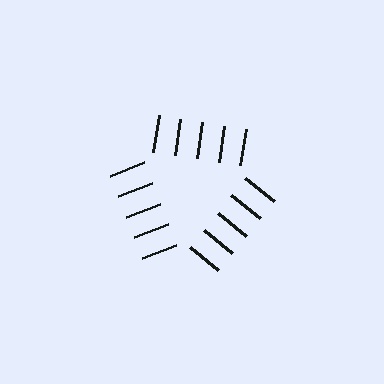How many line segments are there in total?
15 — 5 along each of the 3 edges.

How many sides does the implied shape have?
3 sides — the line-ends trace a triangle.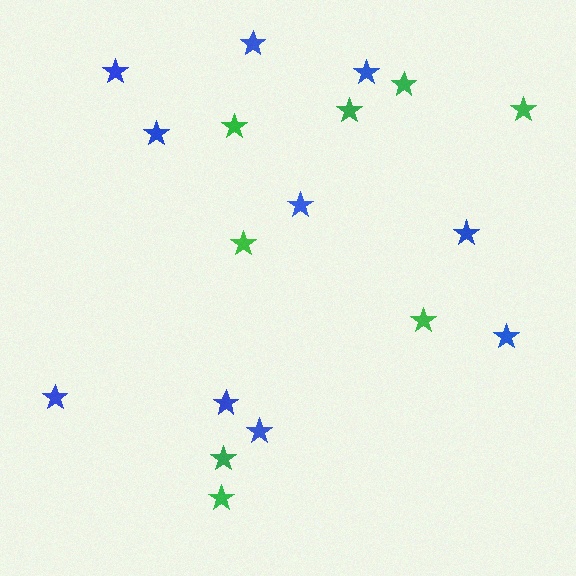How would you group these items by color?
There are 2 groups: one group of green stars (8) and one group of blue stars (10).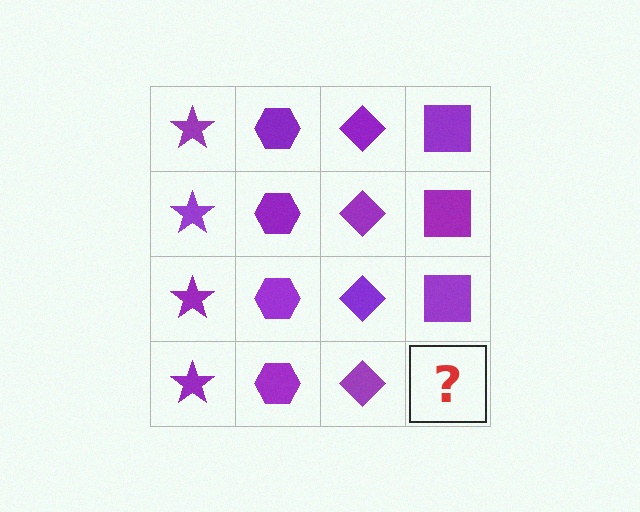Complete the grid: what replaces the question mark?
The question mark should be replaced with a purple square.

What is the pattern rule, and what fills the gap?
The rule is that each column has a consistent shape. The gap should be filled with a purple square.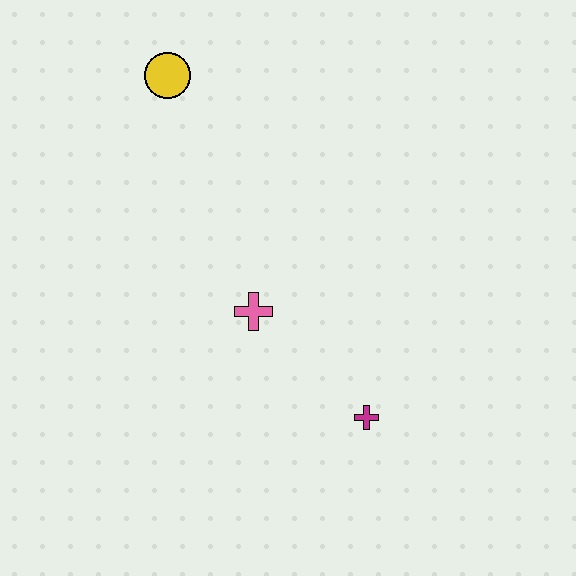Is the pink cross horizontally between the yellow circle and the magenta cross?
Yes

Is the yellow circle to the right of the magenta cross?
No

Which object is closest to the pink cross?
The magenta cross is closest to the pink cross.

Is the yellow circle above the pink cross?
Yes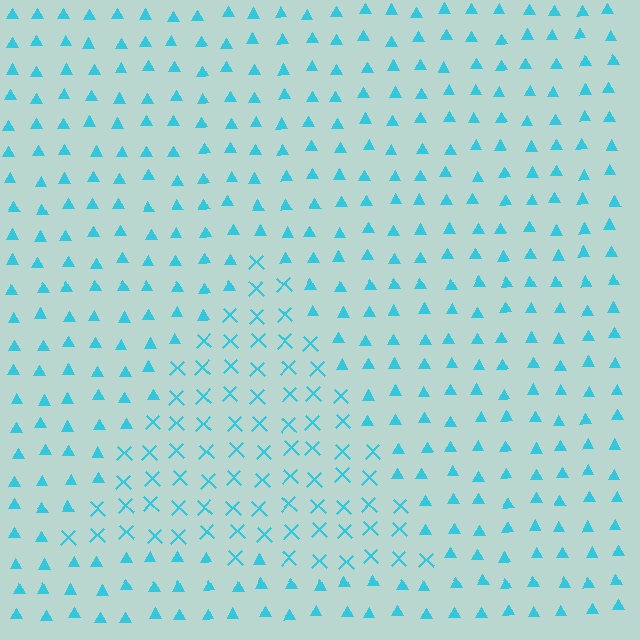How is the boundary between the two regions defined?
The boundary is defined by a change in element shape: X marks inside vs. triangles outside. All elements share the same color and spacing.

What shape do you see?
I see a triangle.